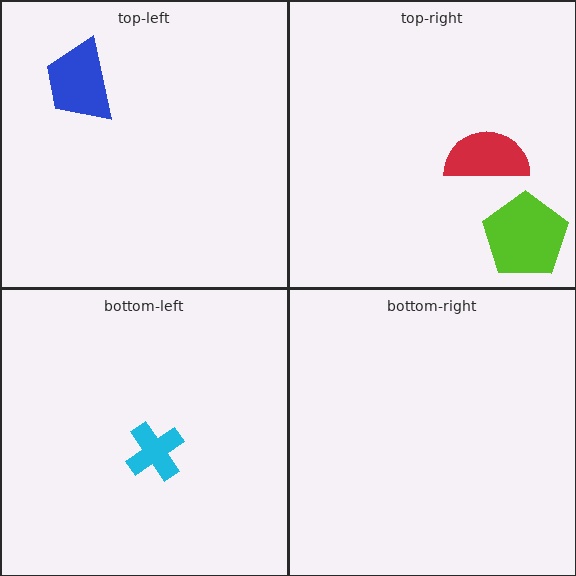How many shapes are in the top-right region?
2.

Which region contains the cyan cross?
The bottom-left region.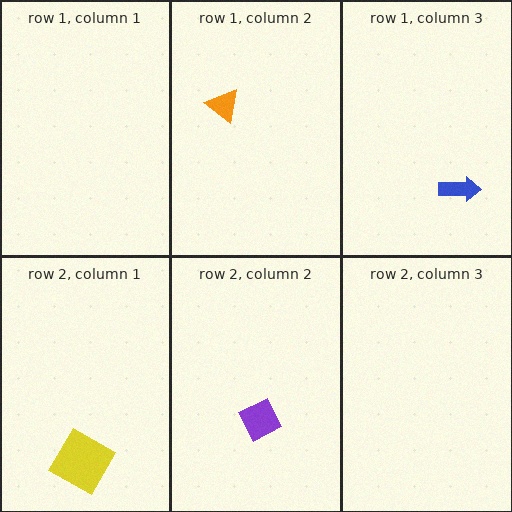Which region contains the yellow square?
The row 2, column 1 region.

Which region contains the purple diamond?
The row 2, column 2 region.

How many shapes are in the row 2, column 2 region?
1.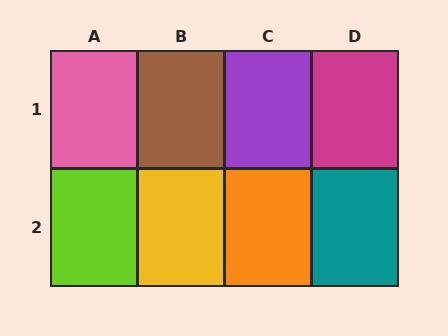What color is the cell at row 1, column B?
Brown.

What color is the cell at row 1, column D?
Magenta.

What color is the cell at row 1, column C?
Purple.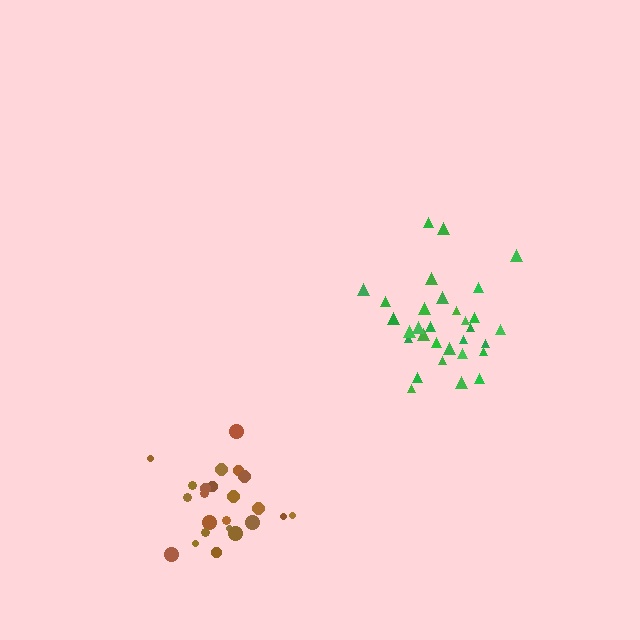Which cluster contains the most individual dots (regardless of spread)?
Green (31).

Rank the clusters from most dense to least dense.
green, brown.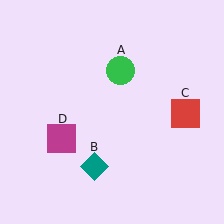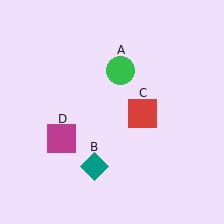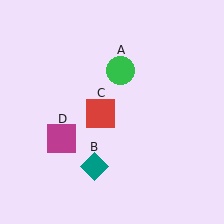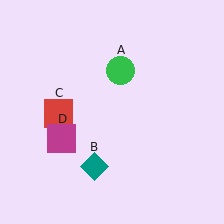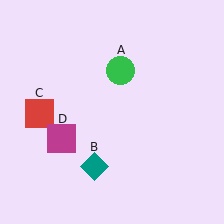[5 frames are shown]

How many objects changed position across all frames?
1 object changed position: red square (object C).